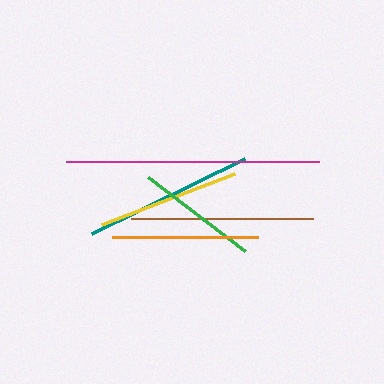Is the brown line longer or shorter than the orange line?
The brown line is longer than the orange line.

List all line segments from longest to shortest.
From longest to shortest: magenta, brown, teal, orange, yellow, green.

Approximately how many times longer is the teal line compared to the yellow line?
The teal line is approximately 1.2 times the length of the yellow line.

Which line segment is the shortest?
The green line is the shortest at approximately 122 pixels.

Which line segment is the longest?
The magenta line is the longest at approximately 253 pixels.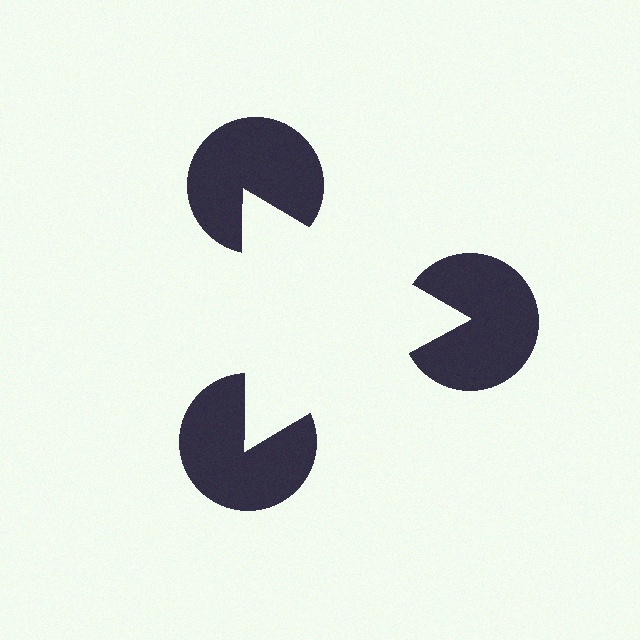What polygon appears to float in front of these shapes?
An illusory triangle — its edges are inferred from the aligned wedge cuts in the pac-man discs, not physically drawn.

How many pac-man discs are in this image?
There are 3 — one at each vertex of the illusory triangle.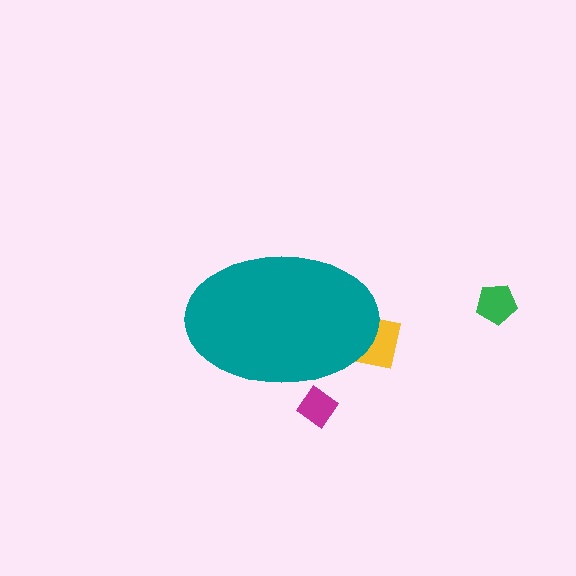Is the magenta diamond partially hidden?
Yes, the magenta diamond is partially hidden behind the teal ellipse.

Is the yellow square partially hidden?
Yes, the yellow square is partially hidden behind the teal ellipse.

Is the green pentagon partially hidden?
No, the green pentagon is fully visible.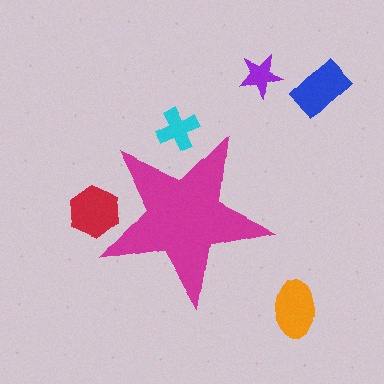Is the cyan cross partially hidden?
Yes, the cyan cross is partially hidden behind the magenta star.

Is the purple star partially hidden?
No, the purple star is fully visible.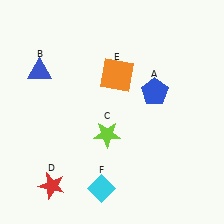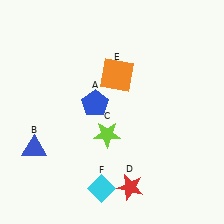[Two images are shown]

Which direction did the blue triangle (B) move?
The blue triangle (B) moved down.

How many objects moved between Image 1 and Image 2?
3 objects moved between the two images.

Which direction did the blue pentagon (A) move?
The blue pentagon (A) moved left.